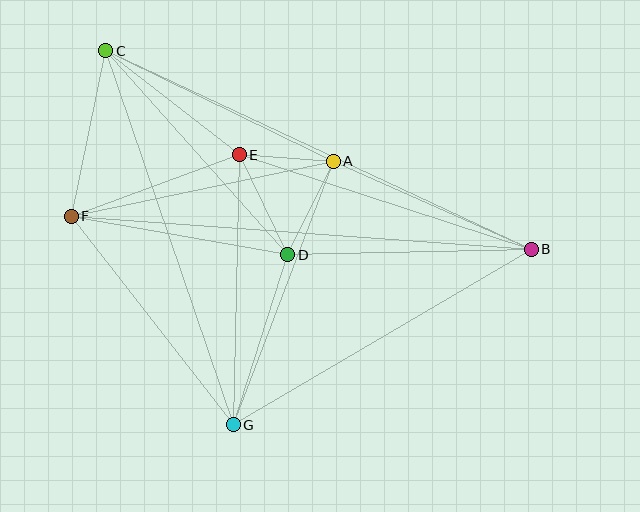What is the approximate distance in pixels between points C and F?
The distance between C and F is approximately 170 pixels.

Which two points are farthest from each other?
Points B and C are farthest from each other.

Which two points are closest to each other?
Points A and E are closest to each other.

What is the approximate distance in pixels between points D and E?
The distance between D and E is approximately 111 pixels.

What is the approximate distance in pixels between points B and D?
The distance between B and D is approximately 243 pixels.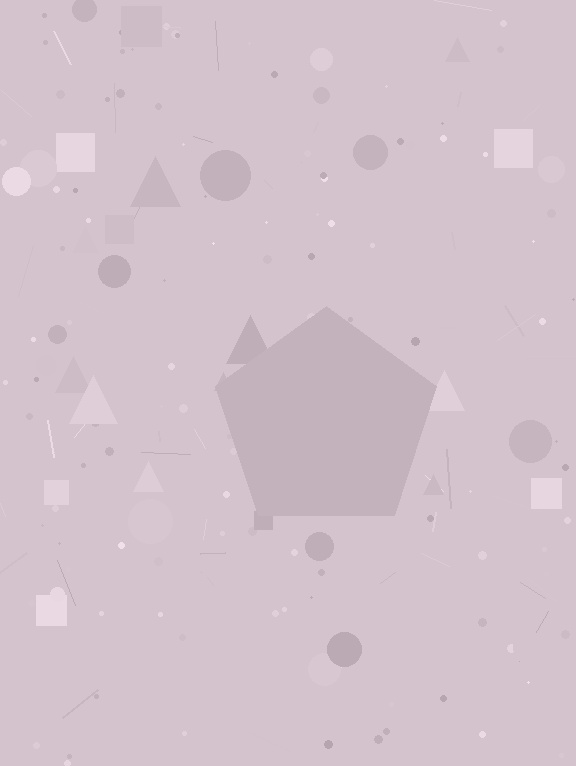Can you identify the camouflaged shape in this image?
The camouflaged shape is a pentagon.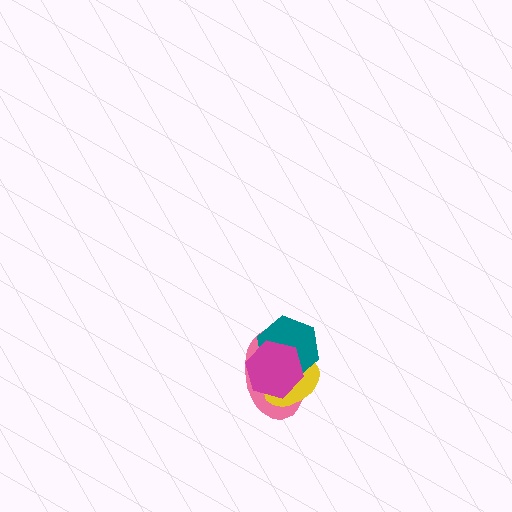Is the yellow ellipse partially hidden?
Yes, it is partially covered by another shape.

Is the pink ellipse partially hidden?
Yes, it is partially covered by another shape.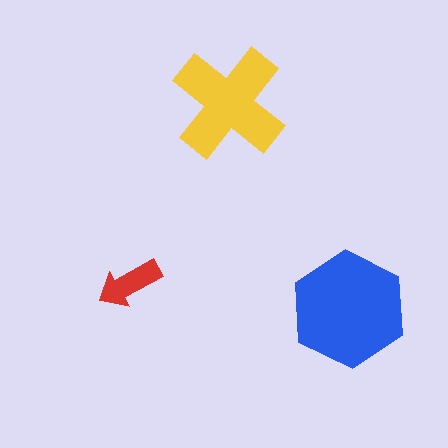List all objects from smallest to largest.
The red arrow, the yellow cross, the blue hexagon.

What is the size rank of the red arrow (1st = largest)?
3rd.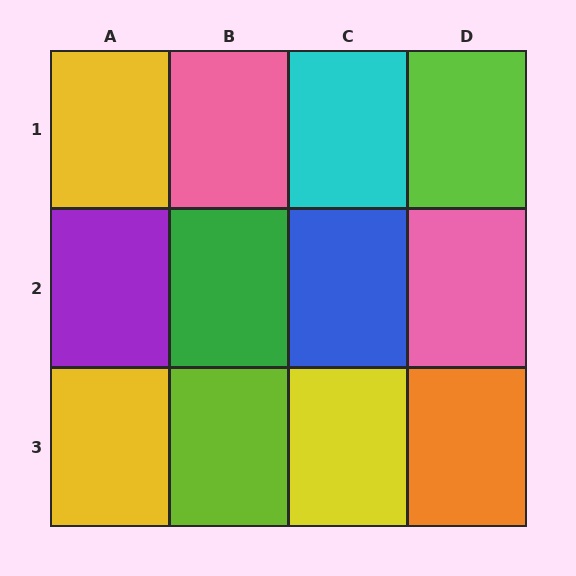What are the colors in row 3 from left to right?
Yellow, lime, yellow, orange.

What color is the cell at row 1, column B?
Pink.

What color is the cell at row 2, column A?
Purple.